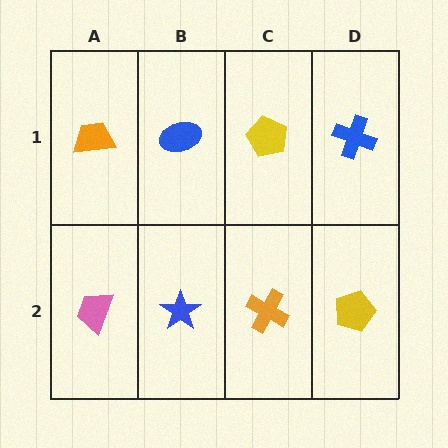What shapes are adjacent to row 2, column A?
An orange trapezoid (row 1, column A), a blue star (row 2, column B).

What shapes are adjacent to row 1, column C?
An orange cross (row 2, column C), a blue ellipse (row 1, column B), a blue cross (row 1, column D).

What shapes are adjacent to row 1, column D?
A yellow pentagon (row 2, column D), a yellow pentagon (row 1, column C).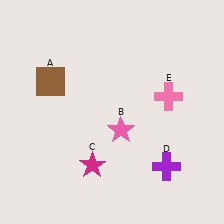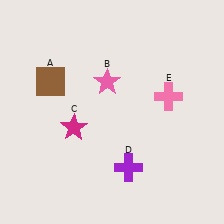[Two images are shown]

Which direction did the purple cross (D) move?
The purple cross (D) moved left.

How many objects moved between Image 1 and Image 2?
3 objects moved between the two images.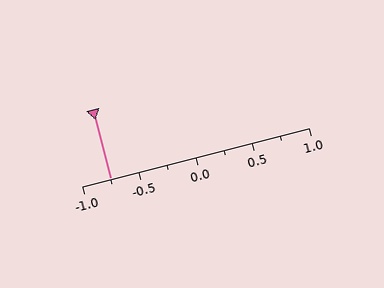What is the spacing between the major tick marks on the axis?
The major ticks are spaced 0.5 apart.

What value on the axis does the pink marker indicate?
The marker indicates approximately -0.75.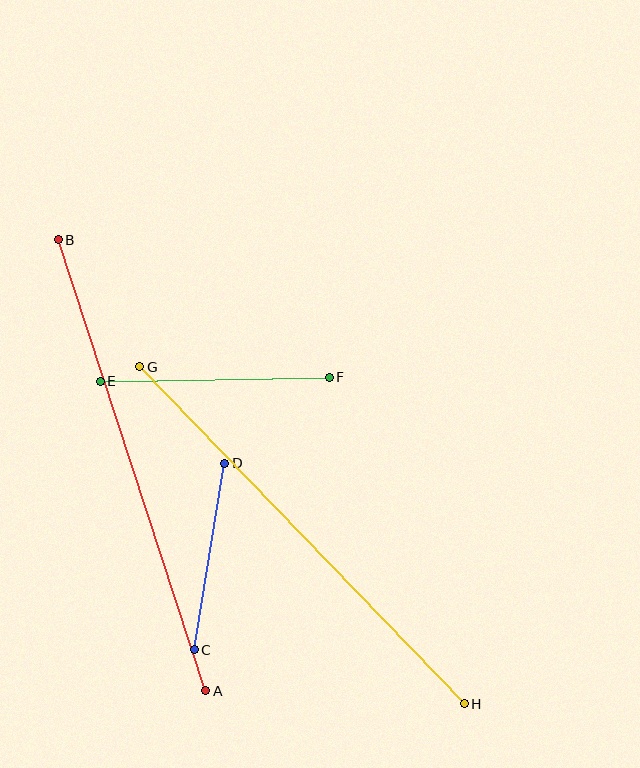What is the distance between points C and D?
The distance is approximately 189 pixels.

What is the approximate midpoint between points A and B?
The midpoint is at approximately (132, 465) pixels.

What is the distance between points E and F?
The distance is approximately 229 pixels.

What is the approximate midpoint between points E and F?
The midpoint is at approximately (215, 379) pixels.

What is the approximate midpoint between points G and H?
The midpoint is at approximately (302, 535) pixels.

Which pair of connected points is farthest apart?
Points A and B are farthest apart.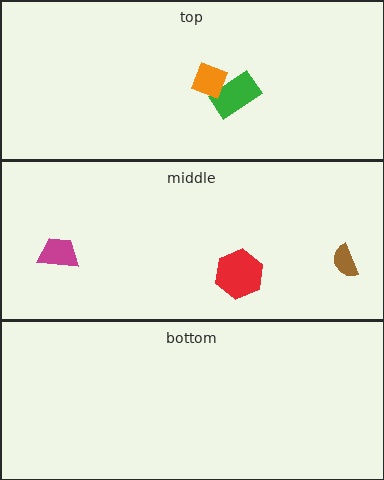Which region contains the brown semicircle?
The middle region.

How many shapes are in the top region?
2.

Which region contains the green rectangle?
The top region.